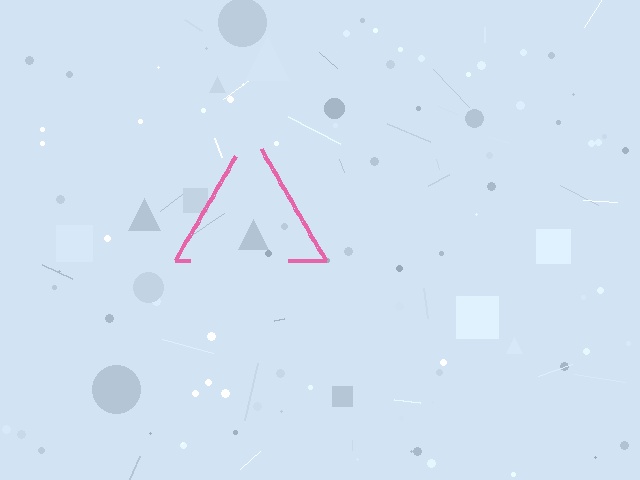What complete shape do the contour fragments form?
The contour fragments form a triangle.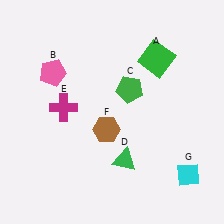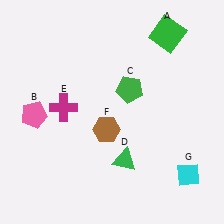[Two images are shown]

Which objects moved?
The objects that moved are: the green square (A), the pink pentagon (B).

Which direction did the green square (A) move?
The green square (A) moved up.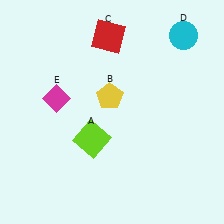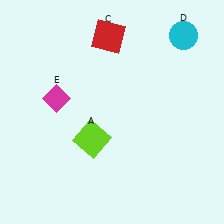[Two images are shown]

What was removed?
The yellow pentagon (B) was removed in Image 2.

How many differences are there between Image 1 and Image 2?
There is 1 difference between the two images.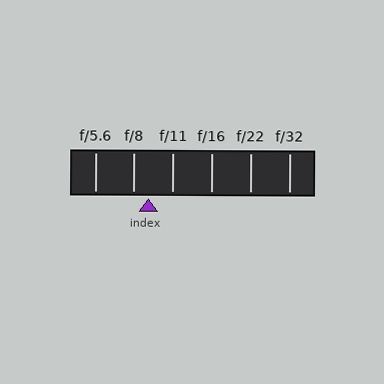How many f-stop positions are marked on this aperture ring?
There are 6 f-stop positions marked.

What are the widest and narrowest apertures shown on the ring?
The widest aperture shown is f/5.6 and the narrowest is f/32.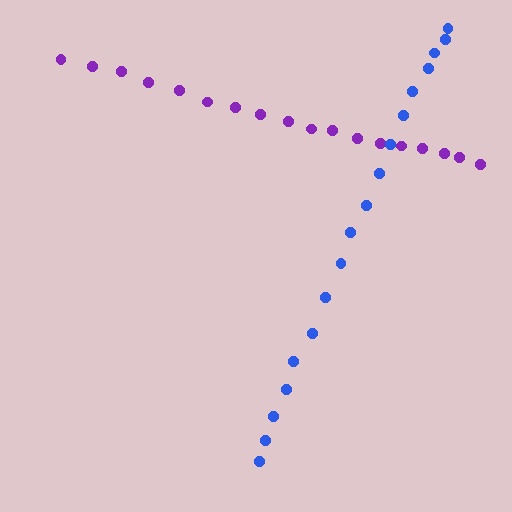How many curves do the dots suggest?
There are 2 distinct paths.